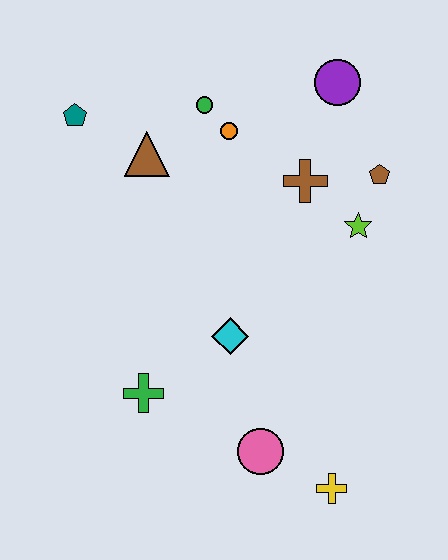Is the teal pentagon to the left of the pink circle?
Yes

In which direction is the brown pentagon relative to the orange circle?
The brown pentagon is to the right of the orange circle.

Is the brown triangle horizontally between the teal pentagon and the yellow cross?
Yes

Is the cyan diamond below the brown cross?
Yes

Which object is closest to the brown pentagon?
The lime star is closest to the brown pentagon.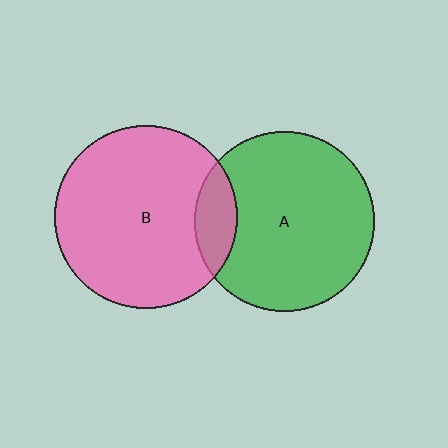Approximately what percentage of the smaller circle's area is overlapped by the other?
Approximately 15%.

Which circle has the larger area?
Circle B (pink).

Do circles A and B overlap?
Yes.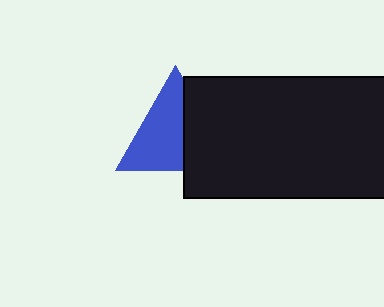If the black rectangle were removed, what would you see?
You would see the complete blue triangle.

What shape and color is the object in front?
The object in front is a black rectangle.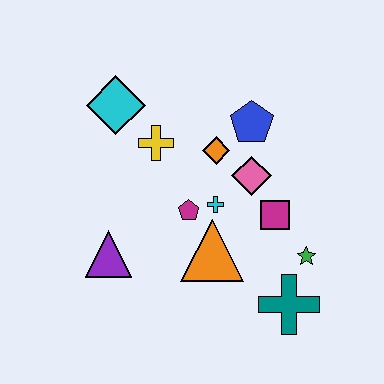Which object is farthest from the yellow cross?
The teal cross is farthest from the yellow cross.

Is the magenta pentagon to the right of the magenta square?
No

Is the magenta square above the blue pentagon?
No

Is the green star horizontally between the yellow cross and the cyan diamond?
No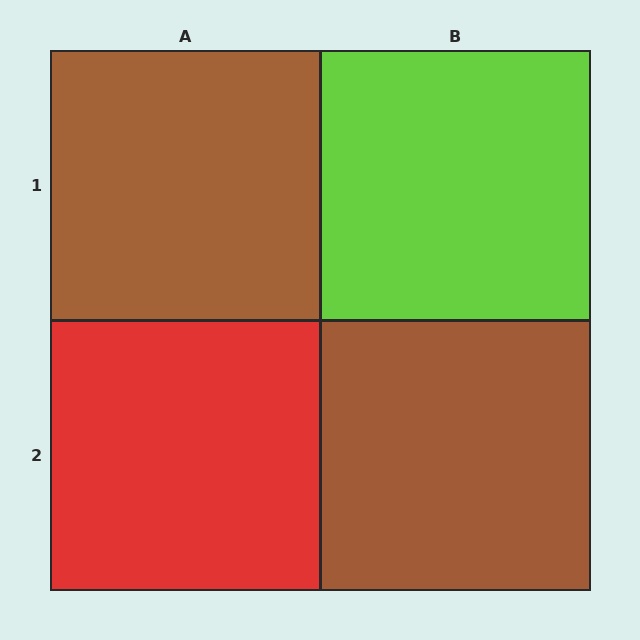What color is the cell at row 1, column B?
Lime.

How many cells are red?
1 cell is red.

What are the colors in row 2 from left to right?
Red, brown.